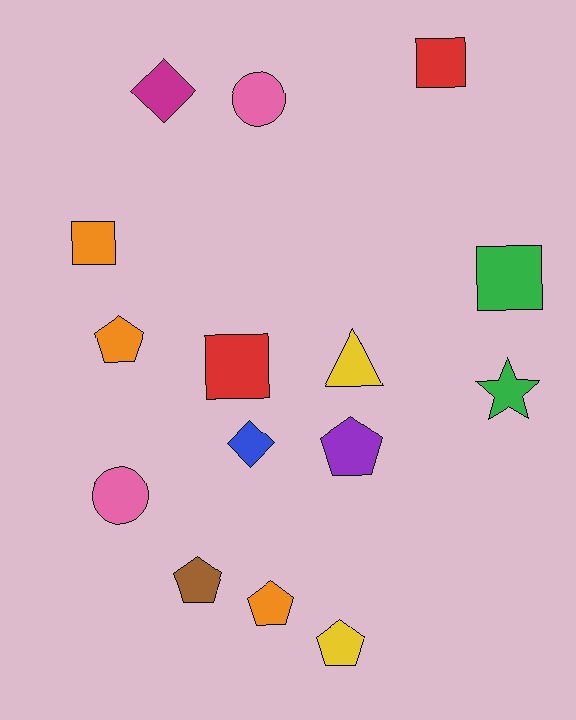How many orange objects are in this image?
There are 3 orange objects.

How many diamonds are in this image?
There are 2 diamonds.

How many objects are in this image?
There are 15 objects.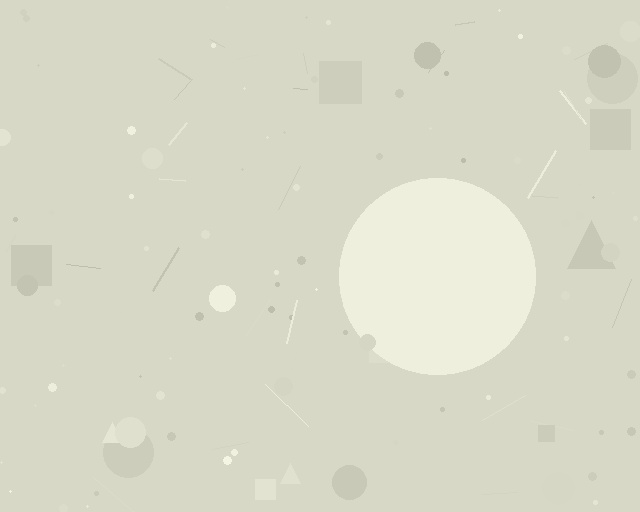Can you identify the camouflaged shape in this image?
The camouflaged shape is a circle.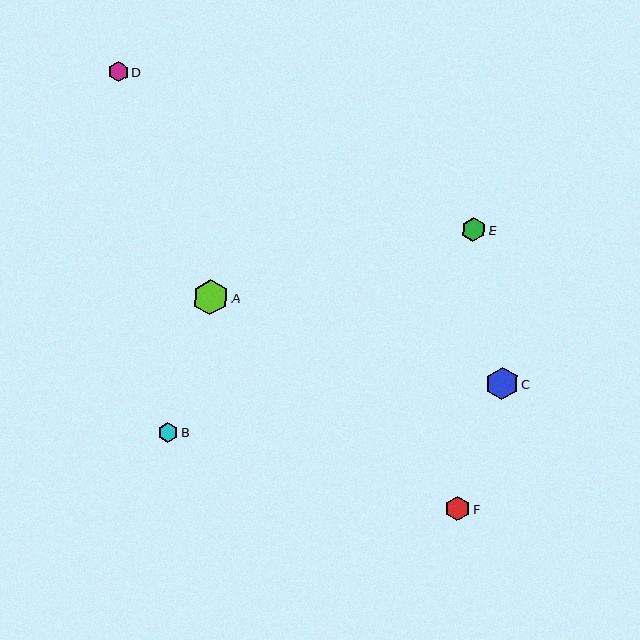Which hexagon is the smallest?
Hexagon B is the smallest with a size of approximately 20 pixels.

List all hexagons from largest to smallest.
From largest to smallest: A, C, F, E, D, B.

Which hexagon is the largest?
Hexagon A is the largest with a size of approximately 35 pixels.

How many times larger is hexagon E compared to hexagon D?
Hexagon E is approximately 1.2 times the size of hexagon D.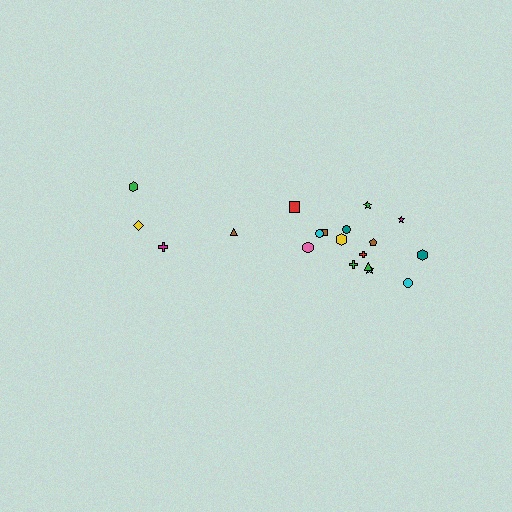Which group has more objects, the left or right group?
The right group.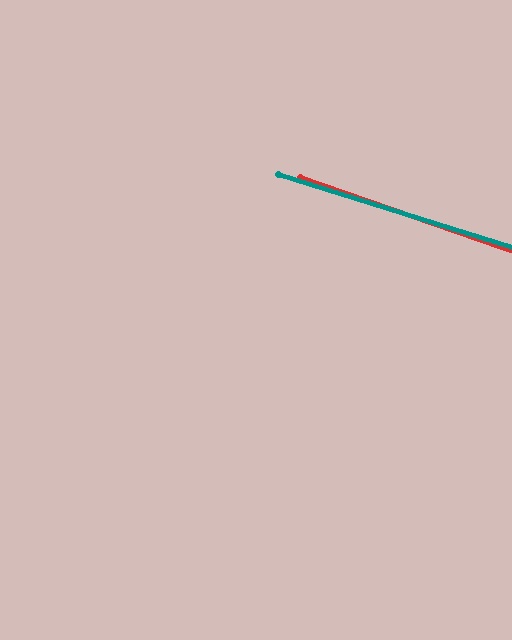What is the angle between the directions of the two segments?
Approximately 2 degrees.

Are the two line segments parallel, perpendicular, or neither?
Parallel — their directions differ by only 1.8°.